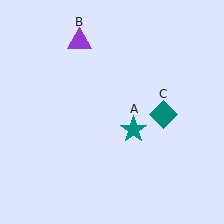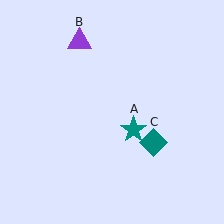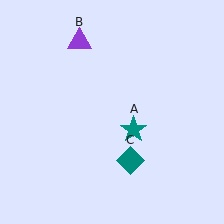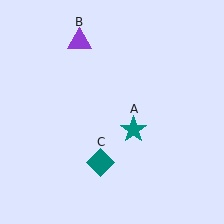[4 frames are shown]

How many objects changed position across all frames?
1 object changed position: teal diamond (object C).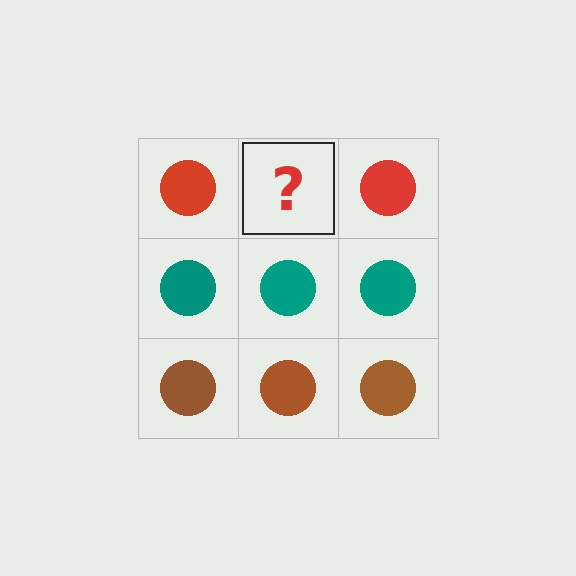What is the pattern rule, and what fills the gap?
The rule is that each row has a consistent color. The gap should be filled with a red circle.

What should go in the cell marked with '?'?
The missing cell should contain a red circle.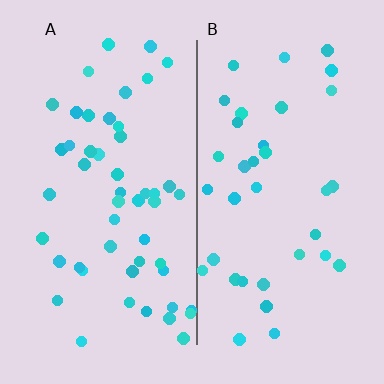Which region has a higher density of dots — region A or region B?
A (the left).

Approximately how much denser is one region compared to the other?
Approximately 1.4× — region A over region B.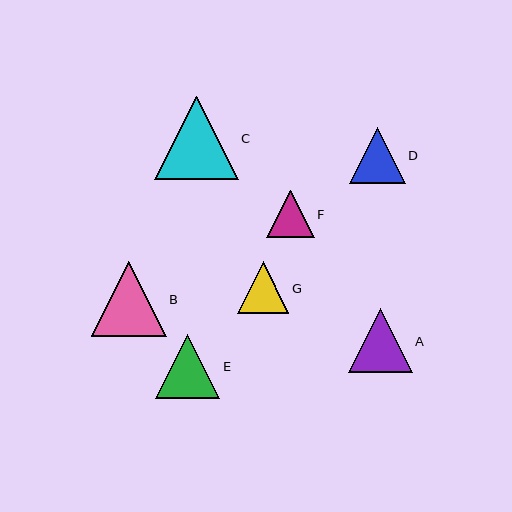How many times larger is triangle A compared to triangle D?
Triangle A is approximately 1.2 times the size of triangle D.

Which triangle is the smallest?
Triangle F is the smallest with a size of approximately 48 pixels.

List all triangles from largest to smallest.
From largest to smallest: C, B, E, A, D, G, F.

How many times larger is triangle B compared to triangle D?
Triangle B is approximately 1.3 times the size of triangle D.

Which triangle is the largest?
Triangle C is the largest with a size of approximately 83 pixels.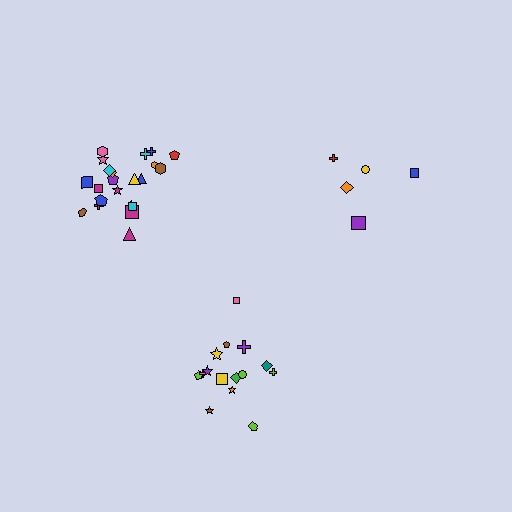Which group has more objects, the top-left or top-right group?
The top-left group.